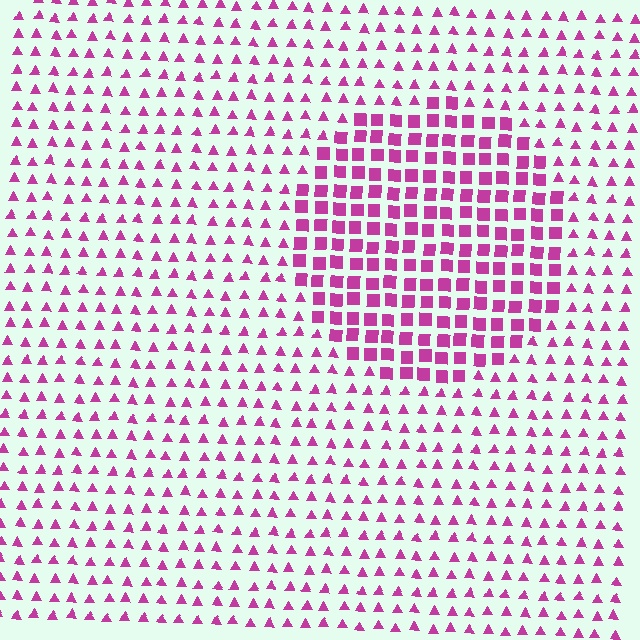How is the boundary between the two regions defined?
The boundary is defined by a change in element shape: squares inside vs. triangles outside. All elements share the same color and spacing.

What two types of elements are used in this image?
The image uses squares inside the circle region and triangles outside it.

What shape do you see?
I see a circle.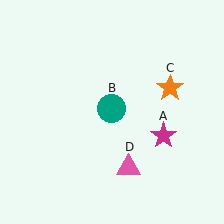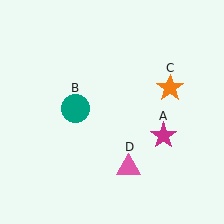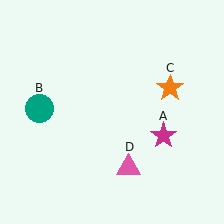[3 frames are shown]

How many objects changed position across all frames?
1 object changed position: teal circle (object B).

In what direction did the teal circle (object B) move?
The teal circle (object B) moved left.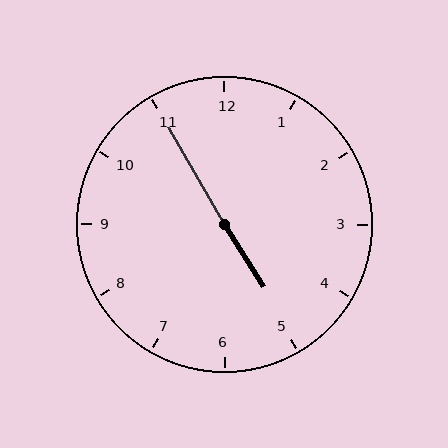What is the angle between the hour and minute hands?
Approximately 178 degrees.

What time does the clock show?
4:55.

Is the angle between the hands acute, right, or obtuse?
It is obtuse.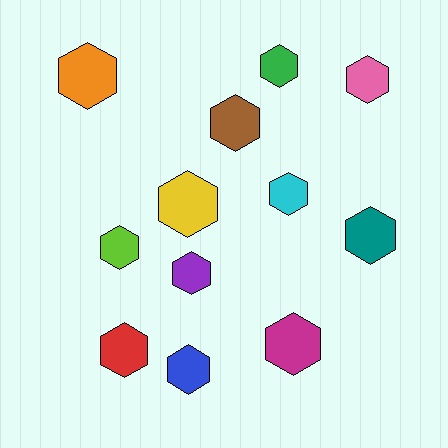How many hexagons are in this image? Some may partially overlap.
There are 12 hexagons.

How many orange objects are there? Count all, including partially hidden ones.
There is 1 orange object.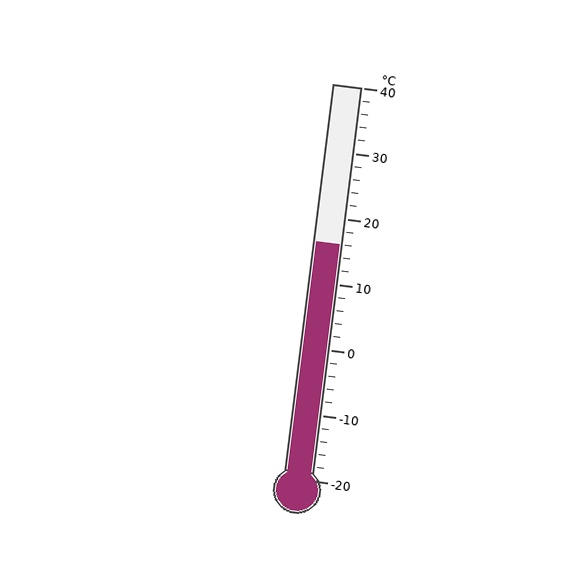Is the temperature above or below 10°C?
The temperature is above 10°C.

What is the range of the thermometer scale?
The thermometer scale ranges from -20°C to 40°C.